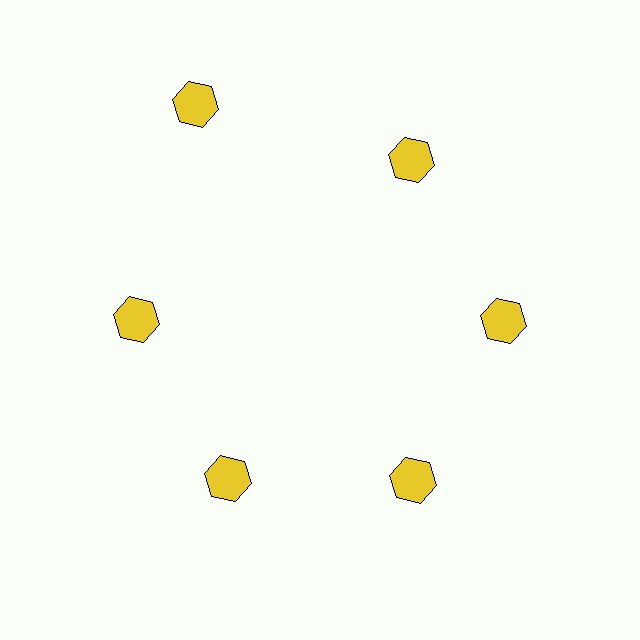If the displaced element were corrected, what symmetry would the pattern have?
It would have 6-fold rotational symmetry — the pattern would map onto itself every 60 degrees.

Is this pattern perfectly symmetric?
No. The 6 yellow hexagons are arranged in a ring, but one element near the 11 o'clock position is pushed outward from the center, breaking the 6-fold rotational symmetry.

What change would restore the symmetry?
The symmetry would be restored by moving it inward, back onto the ring so that all 6 hexagons sit at equal angles and equal distance from the center.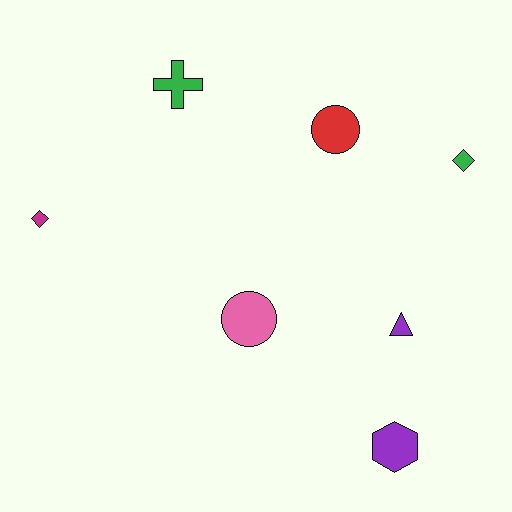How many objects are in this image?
There are 7 objects.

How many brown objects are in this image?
There are no brown objects.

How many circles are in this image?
There are 2 circles.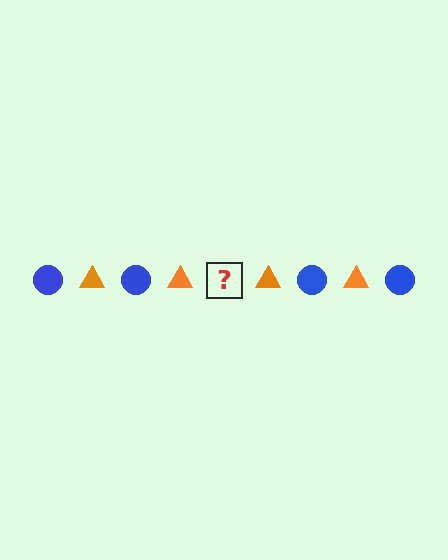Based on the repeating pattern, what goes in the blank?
The blank should be a blue circle.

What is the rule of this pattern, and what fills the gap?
The rule is that the pattern alternates between blue circle and orange triangle. The gap should be filled with a blue circle.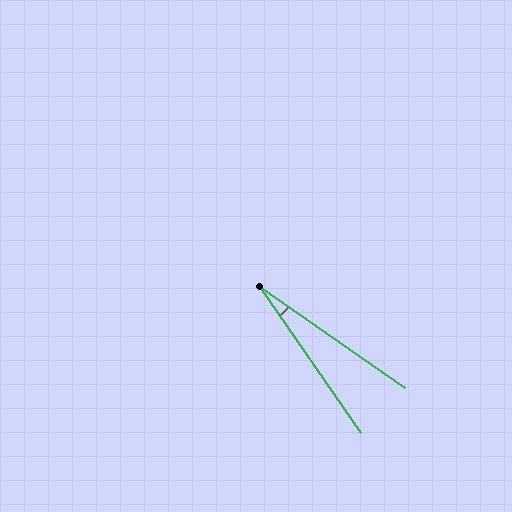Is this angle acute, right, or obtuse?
It is acute.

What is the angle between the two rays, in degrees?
Approximately 20 degrees.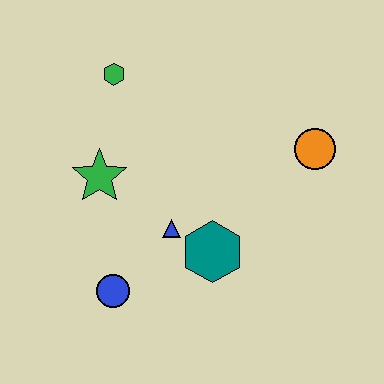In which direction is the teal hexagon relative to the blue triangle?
The teal hexagon is to the right of the blue triangle.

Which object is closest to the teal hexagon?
The blue triangle is closest to the teal hexagon.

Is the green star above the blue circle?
Yes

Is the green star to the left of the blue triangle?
Yes